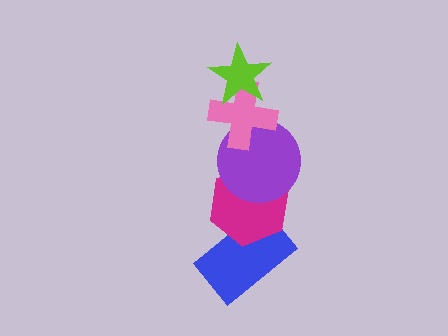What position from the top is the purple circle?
The purple circle is 3rd from the top.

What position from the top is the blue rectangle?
The blue rectangle is 5th from the top.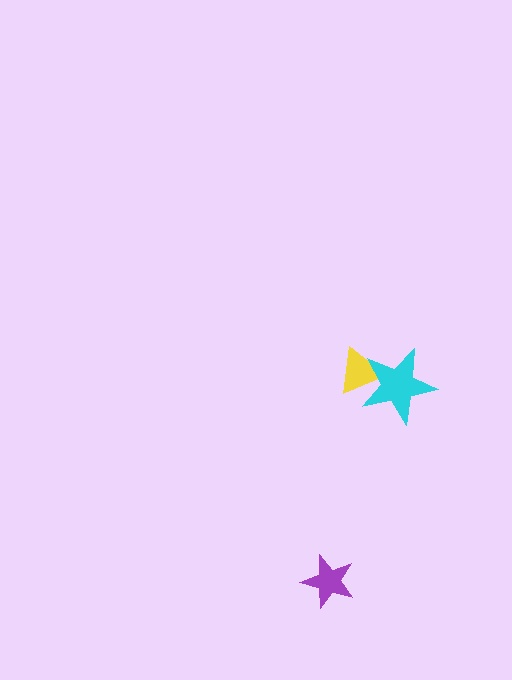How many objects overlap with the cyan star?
1 object overlaps with the cyan star.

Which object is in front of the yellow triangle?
The cyan star is in front of the yellow triangle.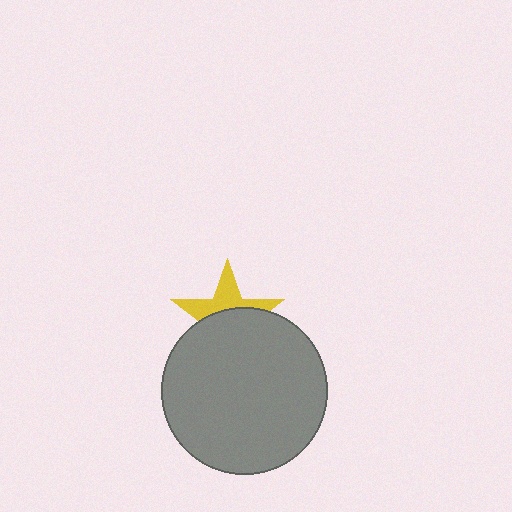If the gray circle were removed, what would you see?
You would see the complete yellow star.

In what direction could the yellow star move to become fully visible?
The yellow star could move up. That would shift it out from behind the gray circle entirely.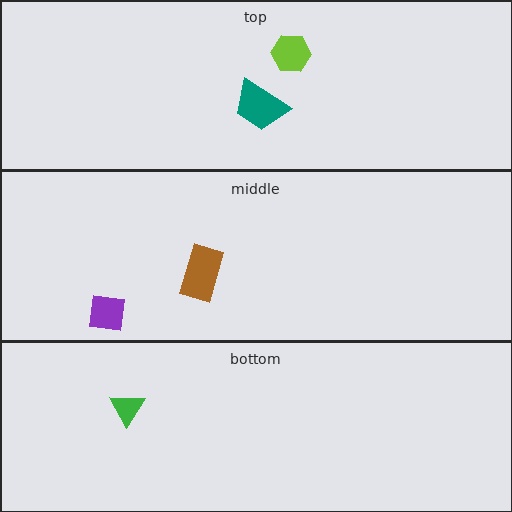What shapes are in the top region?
The teal trapezoid, the lime hexagon.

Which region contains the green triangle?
The bottom region.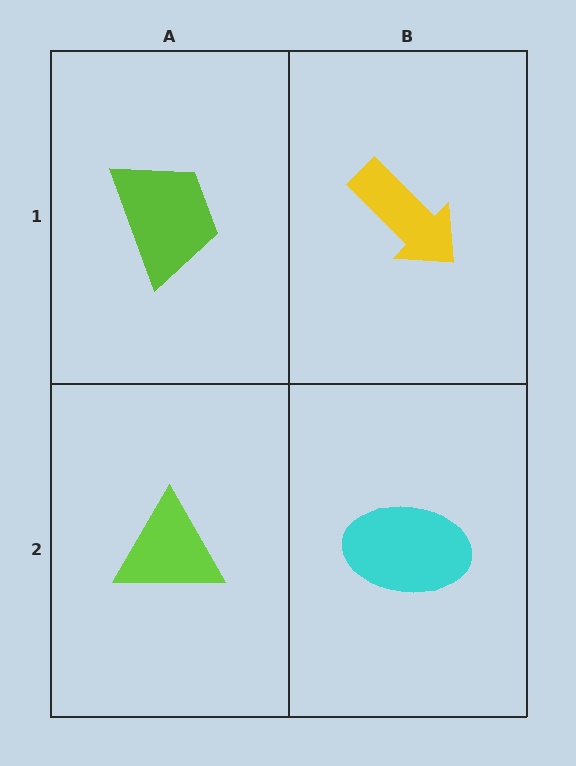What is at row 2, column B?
A cyan ellipse.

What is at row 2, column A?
A lime triangle.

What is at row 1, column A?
A lime trapezoid.